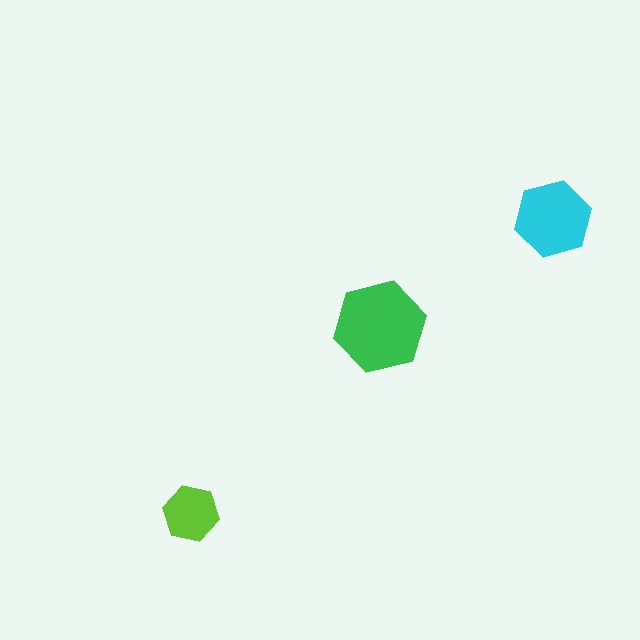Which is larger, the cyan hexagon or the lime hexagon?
The cyan one.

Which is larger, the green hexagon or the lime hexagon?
The green one.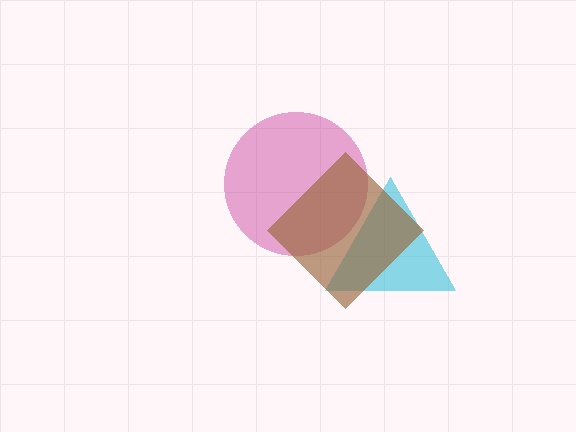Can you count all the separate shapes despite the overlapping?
Yes, there are 3 separate shapes.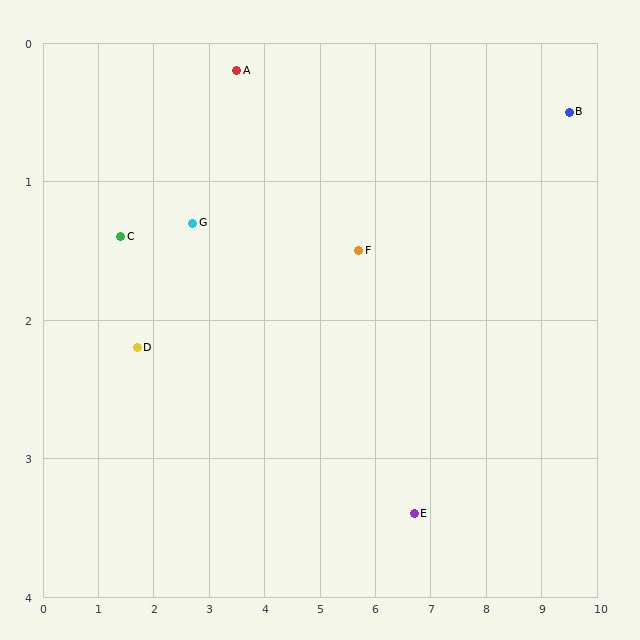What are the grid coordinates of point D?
Point D is at approximately (1.7, 2.2).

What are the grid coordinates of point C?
Point C is at approximately (1.4, 1.4).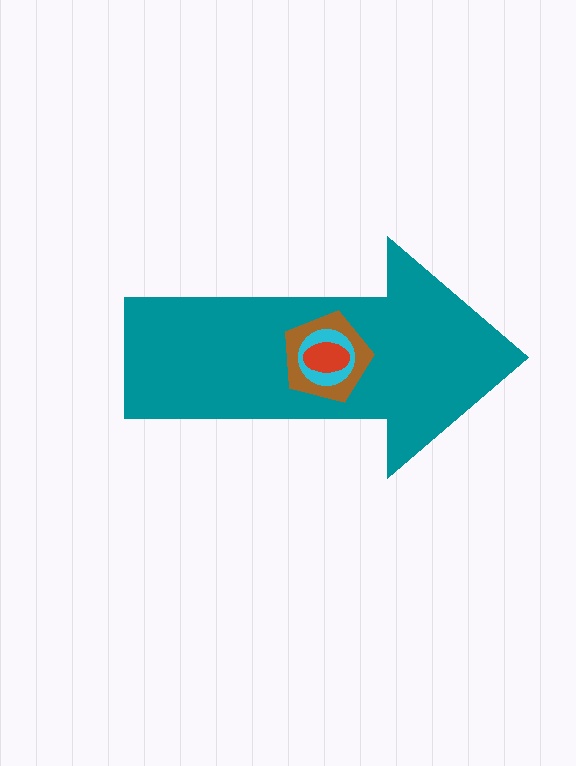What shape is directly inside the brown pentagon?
The cyan circle.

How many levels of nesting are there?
4.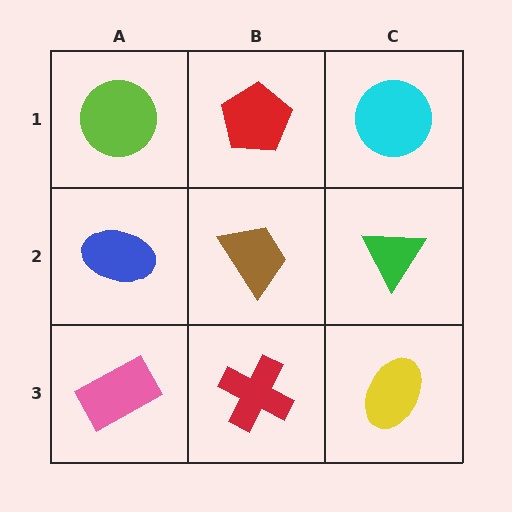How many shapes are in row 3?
3 shapes.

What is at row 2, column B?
A brown trapezoid.